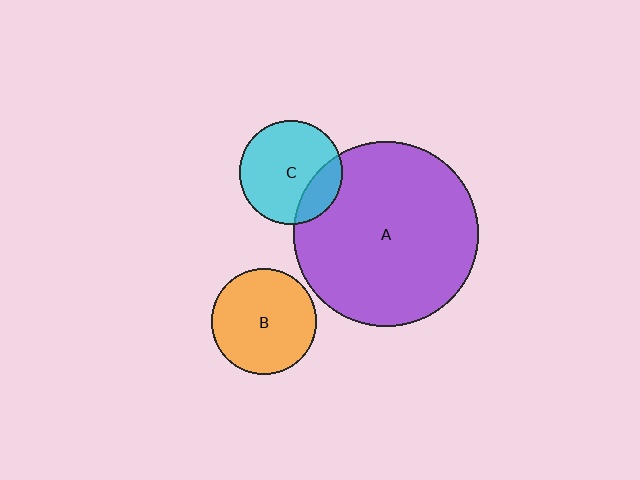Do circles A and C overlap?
Yes.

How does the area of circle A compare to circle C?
Approximately 3.2 times.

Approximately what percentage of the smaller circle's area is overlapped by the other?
Approximately 20%.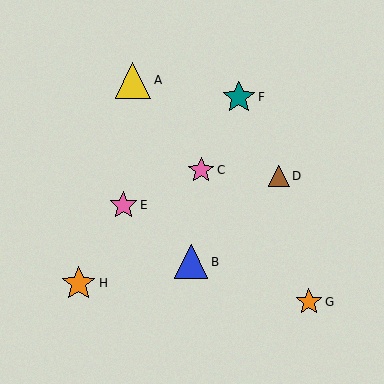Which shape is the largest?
The yellow triangle (labeled A) is the largest.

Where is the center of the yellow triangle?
The center of the yellow triangle is at (133, 80).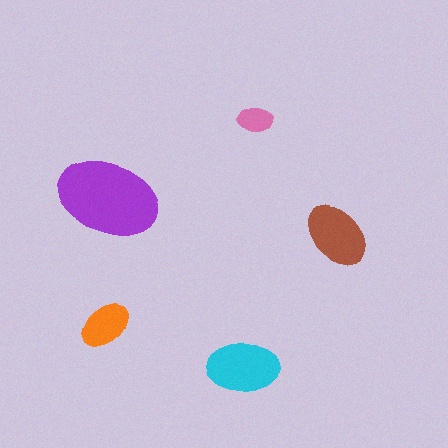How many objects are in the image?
There are 5 objects in the image.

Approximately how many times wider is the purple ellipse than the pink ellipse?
About 3 times wider.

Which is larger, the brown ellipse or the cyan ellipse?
The cyan one.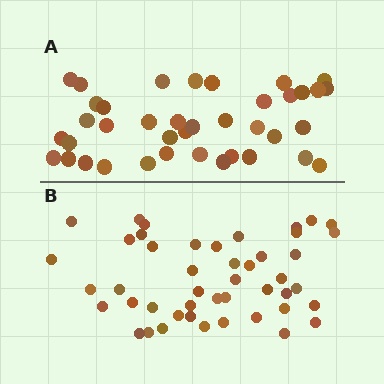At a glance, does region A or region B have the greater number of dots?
Region B (the bottom region) has more dots.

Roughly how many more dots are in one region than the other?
Region B has roughly 8 or so more dots than region A.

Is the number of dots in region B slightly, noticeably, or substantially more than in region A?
Region B has only slightly more — the two regions are fairly close. The ratio is roughly 1.2 to 1.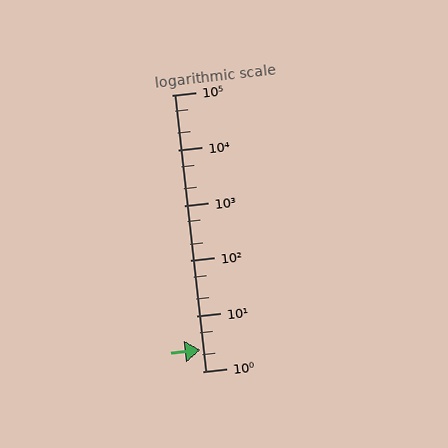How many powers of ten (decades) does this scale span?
The scale spans 5 decades, from 1 to 100000.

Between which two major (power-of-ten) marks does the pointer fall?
The pointer is between 1 and 10.